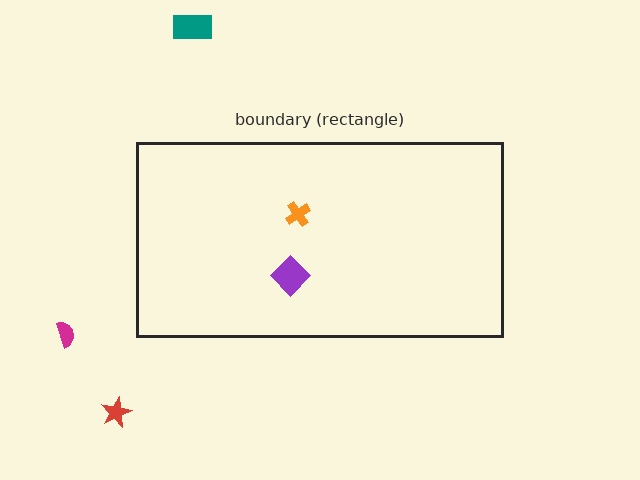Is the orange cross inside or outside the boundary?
Inside.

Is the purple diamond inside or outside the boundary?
Inside.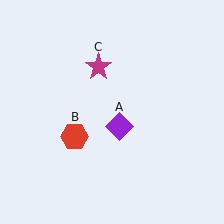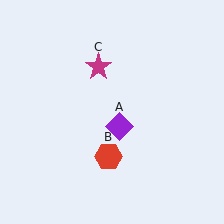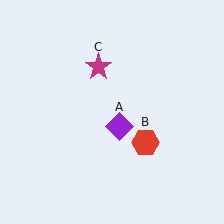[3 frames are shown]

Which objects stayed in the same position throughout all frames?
Purple diamond (object A) and magenta star (object C) remained stationary.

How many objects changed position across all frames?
1 object changed position: red hexagon (object B).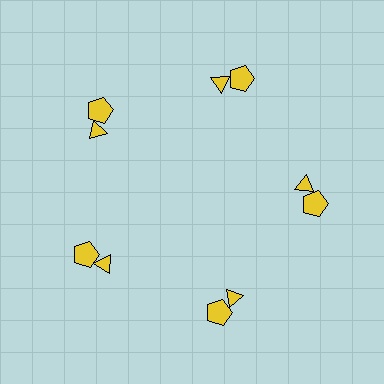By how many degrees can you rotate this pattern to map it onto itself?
The pattern maps onto itself every 72 degrees of rotation.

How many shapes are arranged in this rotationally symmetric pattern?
There are 10 shapes, arranged in 5 groups of 2.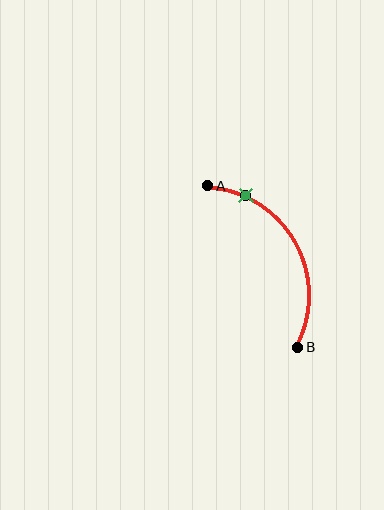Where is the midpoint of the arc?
The arc midpoint is the point on the curve farthest from the straight line joining A and B. It sits to the right of that line.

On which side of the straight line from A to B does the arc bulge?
The arc bulges to the right of the straight line connecting A and B.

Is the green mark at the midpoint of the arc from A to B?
No. The green mark lies on the arc but is closer to endpoint A. The arc midpoint would be at the point on the curve equidistant along the arc from both A and B.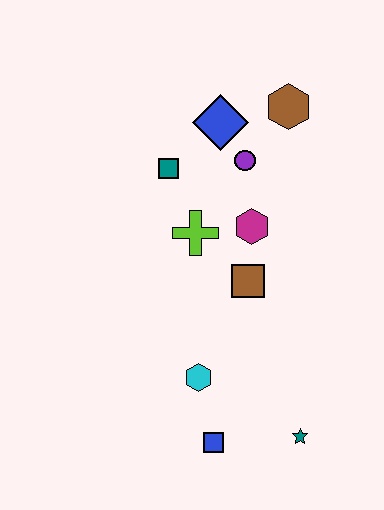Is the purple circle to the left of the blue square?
No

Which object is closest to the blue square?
The cyan hexagon is closest to the blue square.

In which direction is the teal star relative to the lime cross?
The teal star is below the lime cross.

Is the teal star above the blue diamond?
No